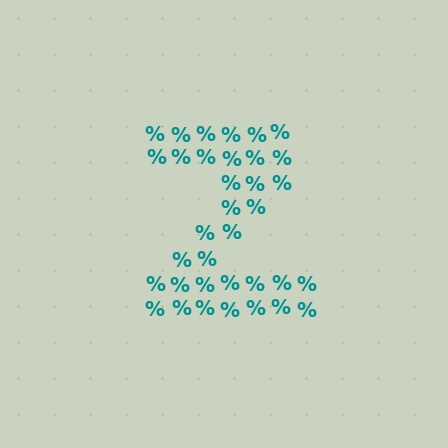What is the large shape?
The large shape is the letter Z.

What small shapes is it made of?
It is made of small percent signs.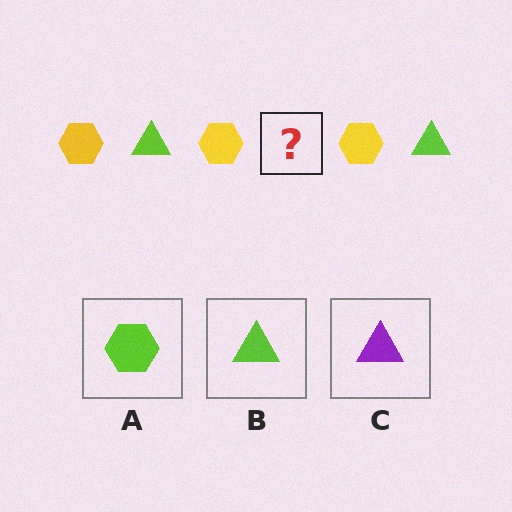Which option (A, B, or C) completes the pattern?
B.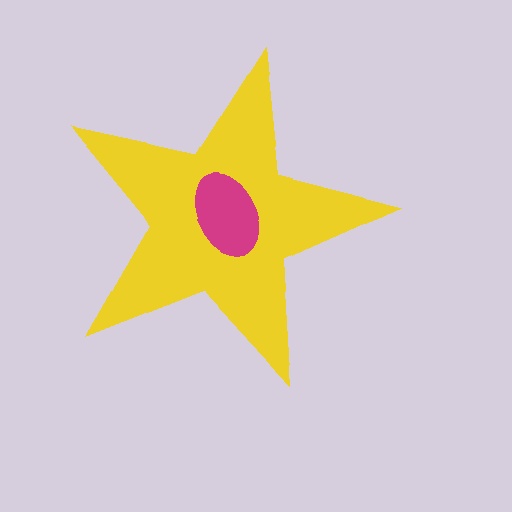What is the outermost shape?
The yellow star.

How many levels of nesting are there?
2.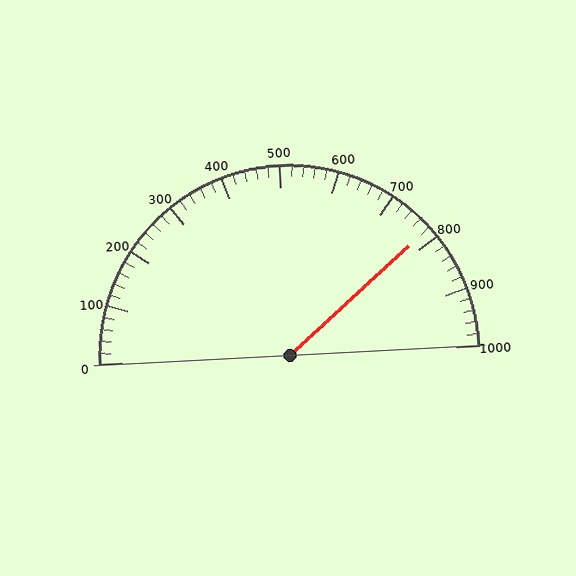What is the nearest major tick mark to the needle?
The nearest major tick mark is 800.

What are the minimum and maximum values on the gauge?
The gauge ranges from 0 to 1000.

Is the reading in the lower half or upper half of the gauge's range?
The reading is in the upper half of the range (0 to 1000).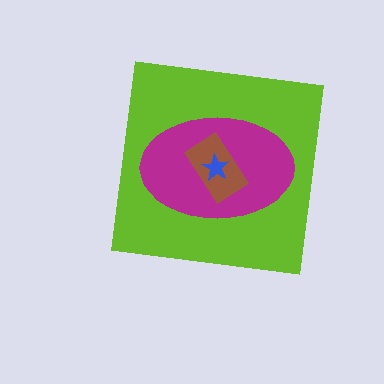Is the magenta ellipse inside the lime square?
Yes.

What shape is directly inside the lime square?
The magenta ellipse.